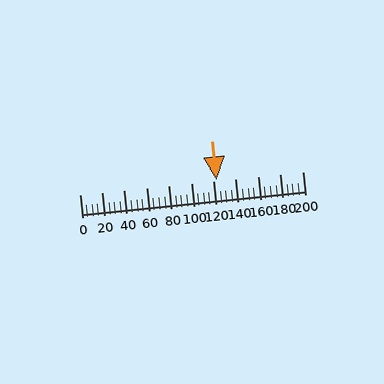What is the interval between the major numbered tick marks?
The major tick marks are spaced 20 units apart.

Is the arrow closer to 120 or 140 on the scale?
The arrow is closer to 120.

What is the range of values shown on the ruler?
The ruler shows values from 0 to 200.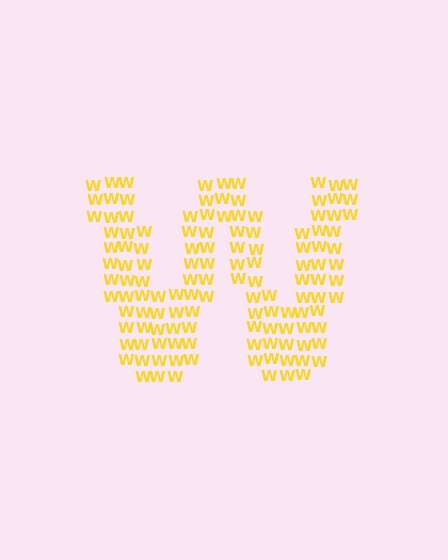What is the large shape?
The large shape is the letter W.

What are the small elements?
The small elements are letter W's.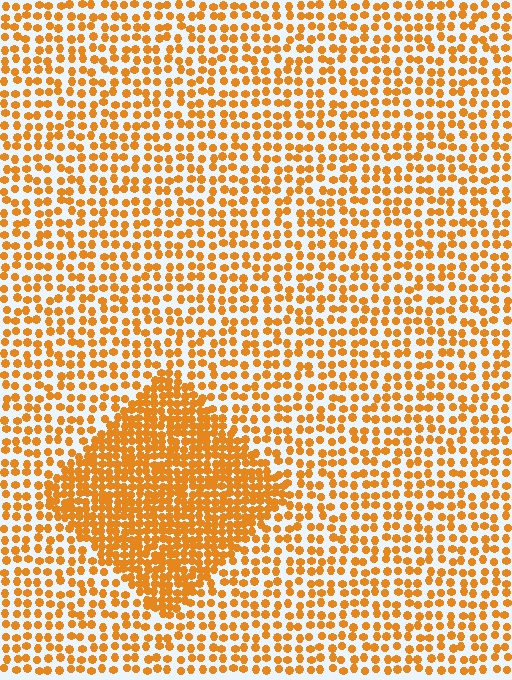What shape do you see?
I see a diamond.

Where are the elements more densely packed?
The elements are more densely packed inside the diamond boundary.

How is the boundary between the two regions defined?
The boundary is defined by a change in element density (approximately 2.1x ratio). All elements are the same color, size, and shape.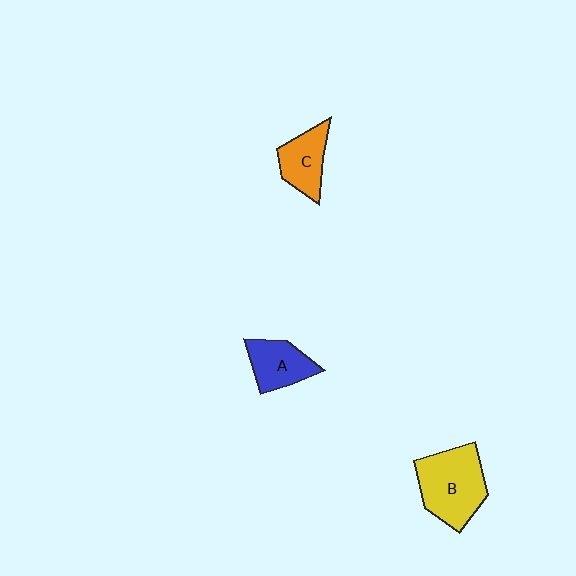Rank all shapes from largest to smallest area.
From largest to smallest: B (yellow), A (blue), C (orange).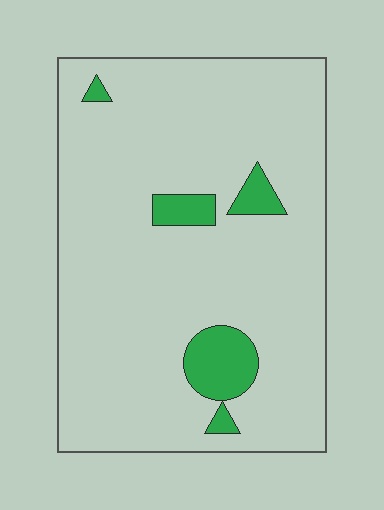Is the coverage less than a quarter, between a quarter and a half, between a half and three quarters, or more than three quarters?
Less than a quarter.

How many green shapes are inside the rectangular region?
5.